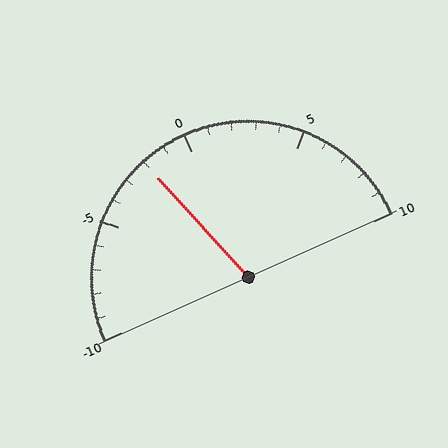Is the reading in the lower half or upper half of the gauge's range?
The reading is in the lower half of the range (-10 to 10).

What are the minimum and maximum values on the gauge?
The gauge ranges from -10 to 10.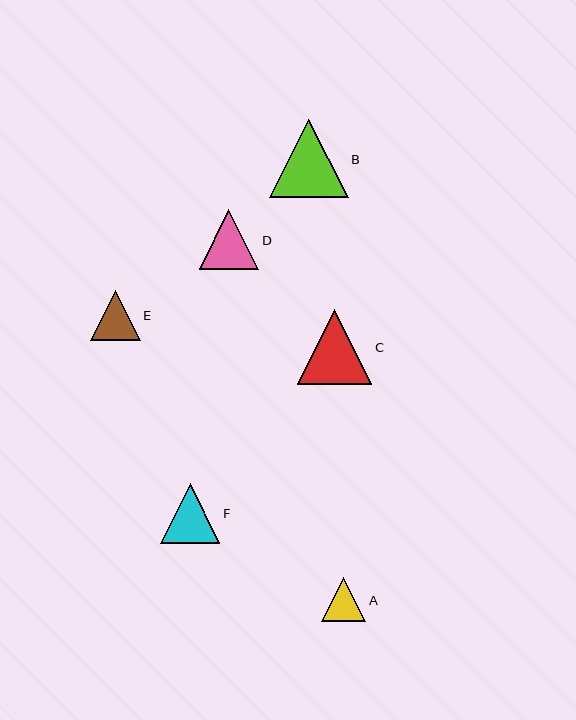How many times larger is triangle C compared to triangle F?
Triangle C is approximately 1.2 times the size of triangle F.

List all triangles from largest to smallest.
From largest to smallest: B, C, F, D, E, A.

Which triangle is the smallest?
Triangle A is the smallest with a size of approximately 44 pixels.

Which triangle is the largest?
Triangle B is the largest with a size of approximately 78 pixels.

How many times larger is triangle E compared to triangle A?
Triangle E is approximately 1.1 times the size of triangle A.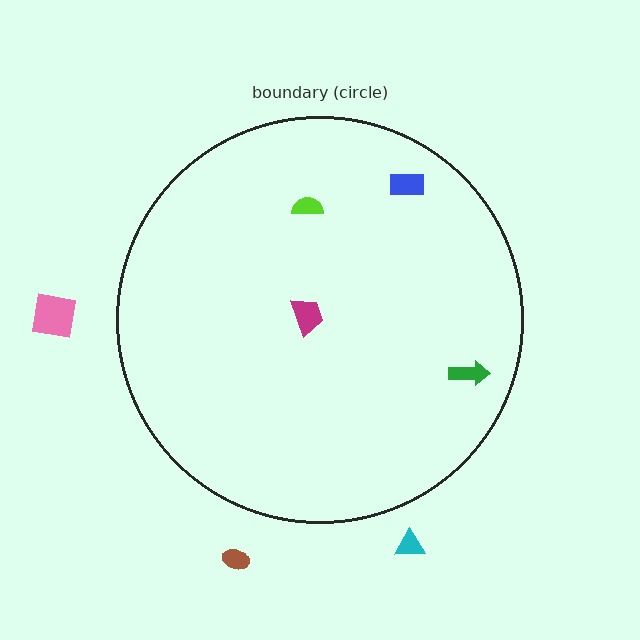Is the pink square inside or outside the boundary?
Outside.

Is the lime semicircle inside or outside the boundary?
Inside.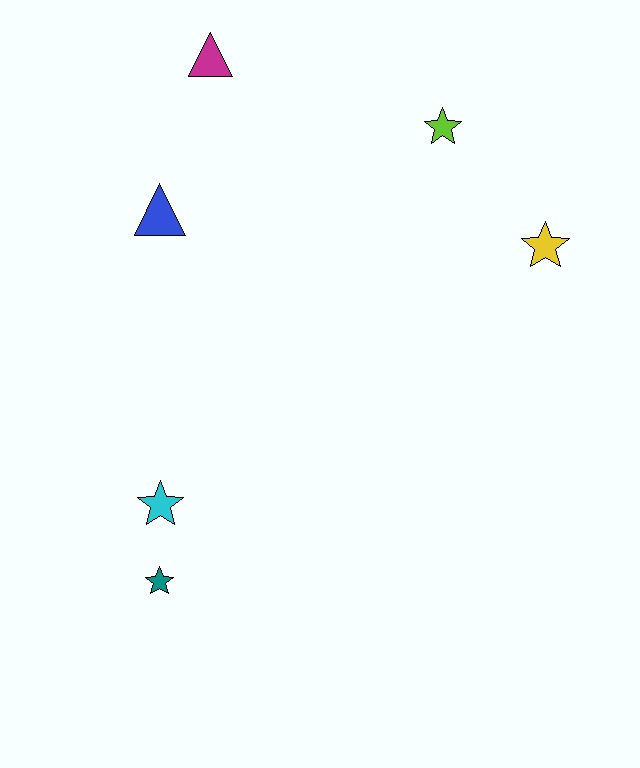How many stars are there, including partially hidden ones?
There are 4 stars.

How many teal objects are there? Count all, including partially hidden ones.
There is 1 teal object.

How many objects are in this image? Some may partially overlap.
There are 6 objects.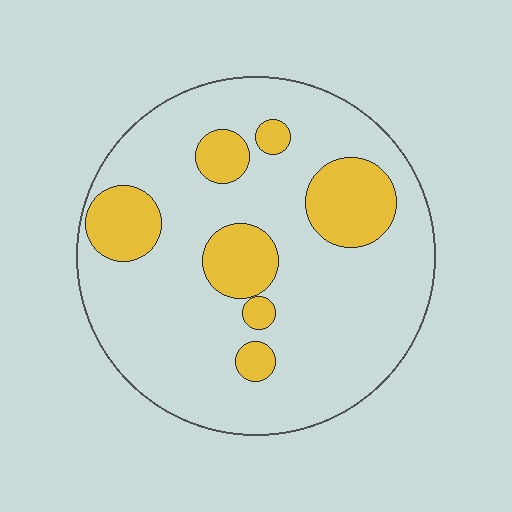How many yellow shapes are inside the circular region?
7.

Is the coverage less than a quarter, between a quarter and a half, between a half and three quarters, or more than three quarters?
Less than a quarter.